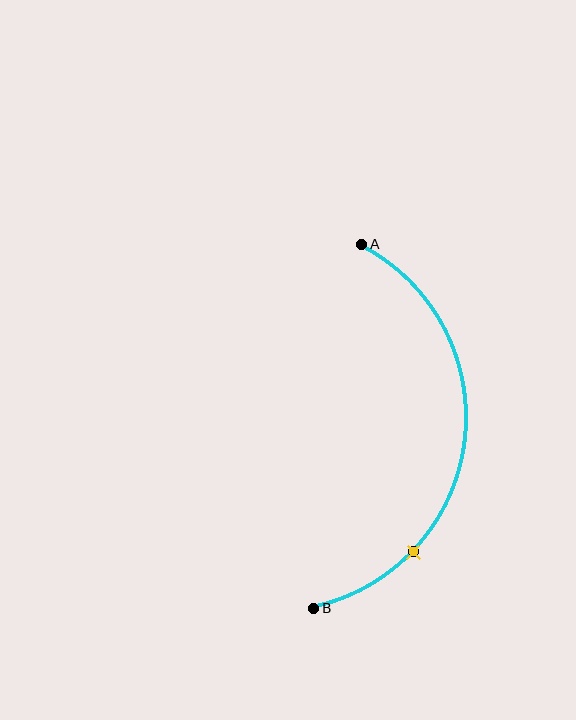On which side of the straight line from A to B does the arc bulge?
The arc bulges to the right of the straight line connecting A and B.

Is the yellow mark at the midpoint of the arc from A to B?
No. The yellow mark lies on the arc but is closer to endpoint B. The arc midpoint would be at the point on the curve equidistant along the arc from both A and B.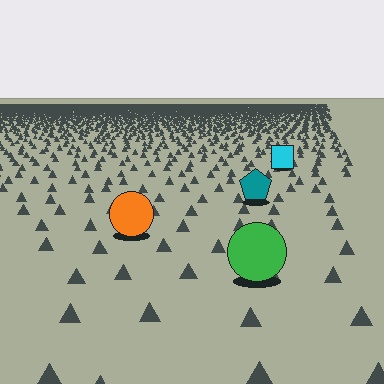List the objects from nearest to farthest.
From nearest to farthest: the green circle, the orange circle, the teal pentagon, the cyan square.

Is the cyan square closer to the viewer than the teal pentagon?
No. The teal pentagon is closer — you can tell from the texture gradient: the ground texture is coarser near it.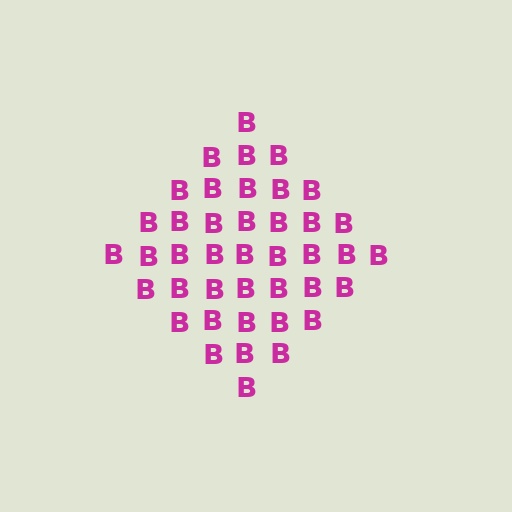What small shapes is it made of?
It is made of small letter B's.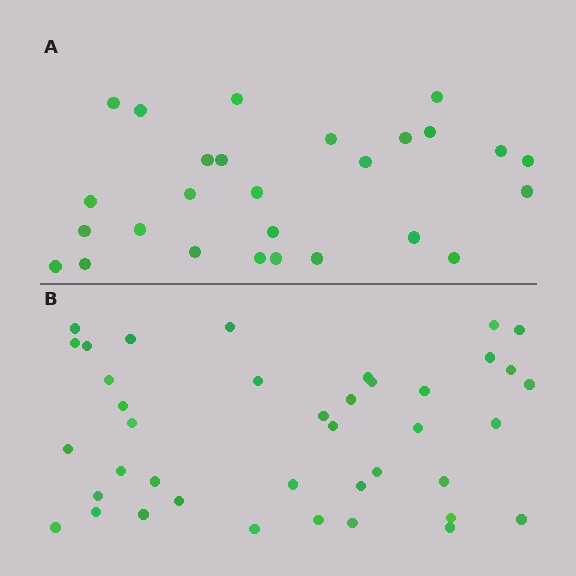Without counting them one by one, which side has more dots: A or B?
Region B (the bottom region) has more dots.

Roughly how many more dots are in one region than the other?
Region B has approximately 15 more dots than region A.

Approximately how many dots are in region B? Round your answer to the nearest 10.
About 40 dots.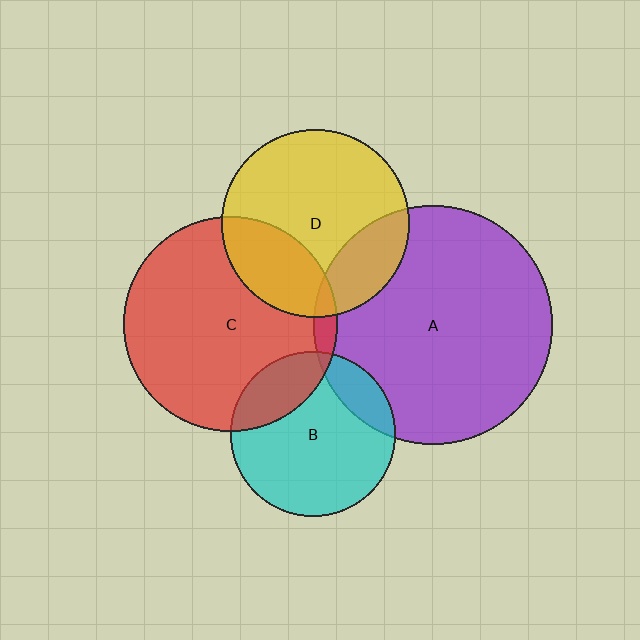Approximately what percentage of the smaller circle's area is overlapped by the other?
Approximately 25%.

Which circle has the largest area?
Circle A (purple).